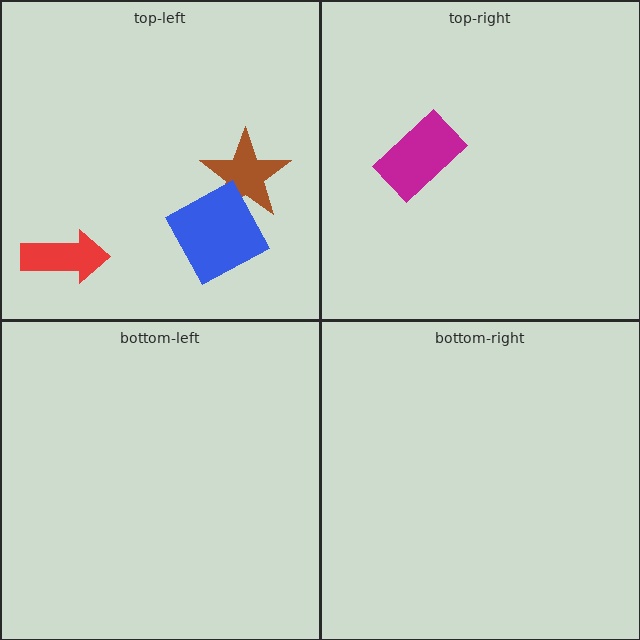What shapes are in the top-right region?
The magenta rectangle.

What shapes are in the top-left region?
The red arrow, the brown star, the blue diamond.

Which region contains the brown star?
The top-left region.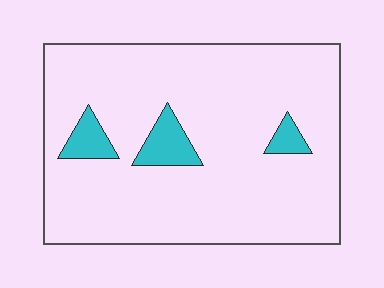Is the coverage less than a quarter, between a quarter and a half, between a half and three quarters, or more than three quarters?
Less than a quarter.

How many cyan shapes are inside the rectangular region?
3.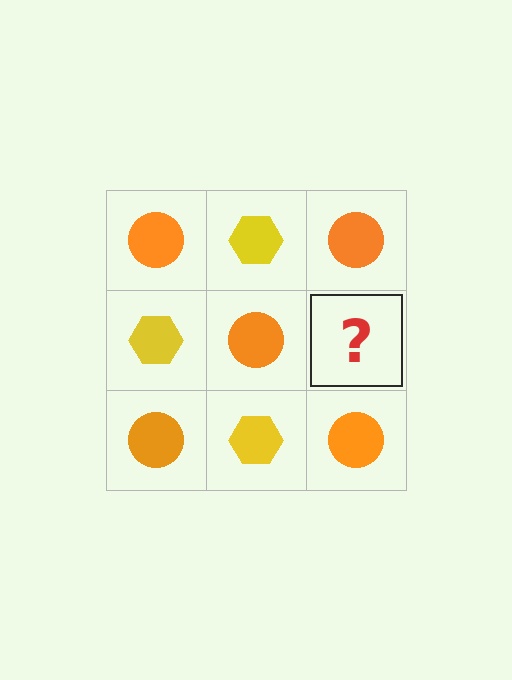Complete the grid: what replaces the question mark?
The question mark should be replaced with a yellow hexagon.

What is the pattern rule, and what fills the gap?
The rule is that it alternates orange circle and yellow hexagon in a checkerboard pattern. The gap should be filled with a yellow hexagon.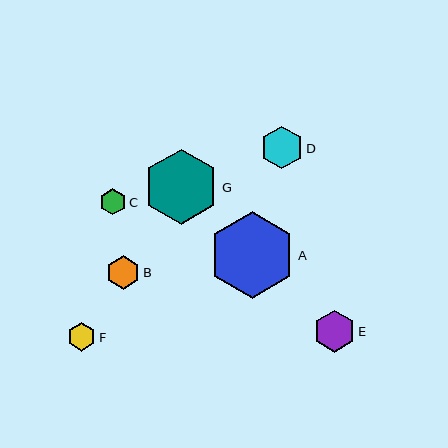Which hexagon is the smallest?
Hexagon C is the smallest with a size of approximately 26 pixels.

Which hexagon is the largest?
Hexagon A is the largest with a size of approximately 86 pixels.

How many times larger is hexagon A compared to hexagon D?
Hexagon A is approximately 2.0 times the size of hexagon D.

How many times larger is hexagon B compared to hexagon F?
Hexagon B is approximately 1.2 times the size of hexagon F.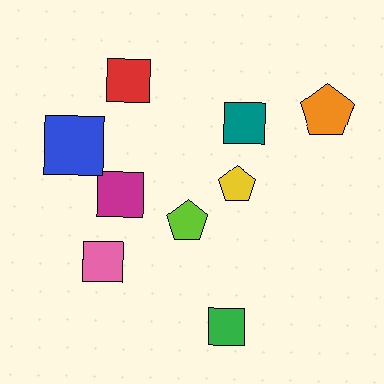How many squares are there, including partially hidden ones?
There are 6 squares.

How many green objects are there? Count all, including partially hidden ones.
There is 1 green object.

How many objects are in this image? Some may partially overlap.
There are 9 objects.